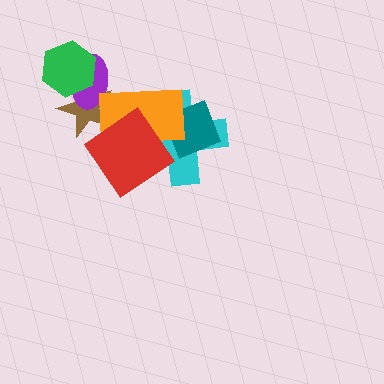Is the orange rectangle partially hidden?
Yes, it is partially covered by another shape.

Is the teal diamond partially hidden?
Yes, it is partially covered by another shape.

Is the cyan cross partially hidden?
Yes, it is partially covered by another shape.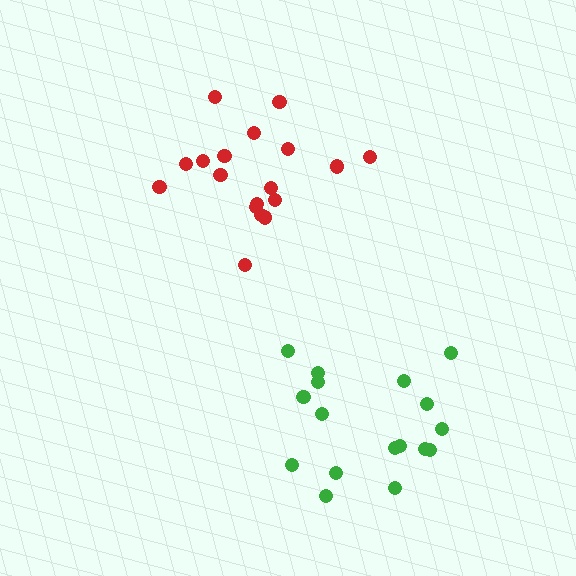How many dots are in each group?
Group 1: 17 dots, Group 2: 18 dots (35 total).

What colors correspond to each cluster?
The clusters are colored: green, red.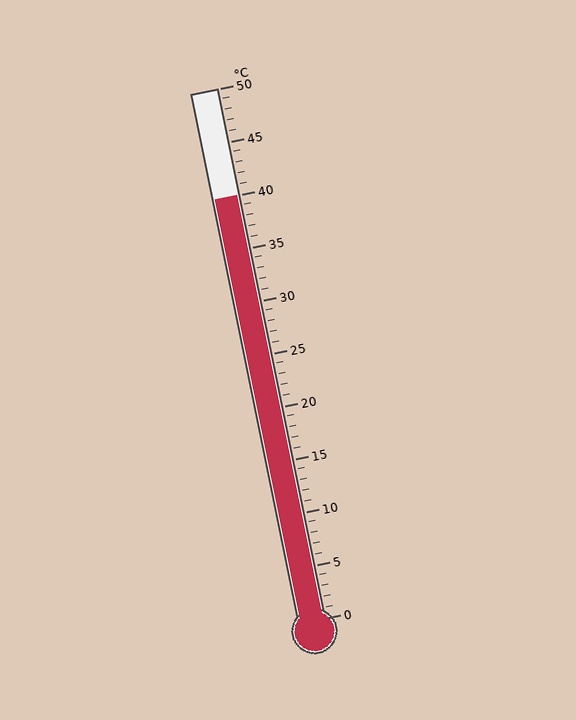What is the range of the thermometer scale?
The thermometer scale ranges from 0°C to 50°C.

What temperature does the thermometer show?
The thermometer shows approximately 40°C.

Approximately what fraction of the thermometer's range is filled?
The thermometer is filled to approximately 80% of its range.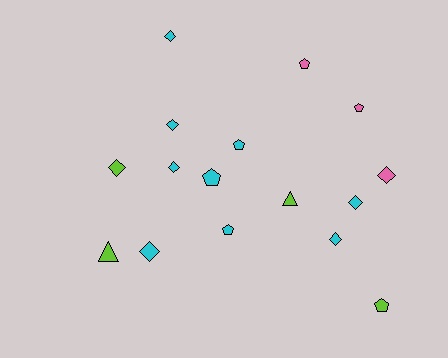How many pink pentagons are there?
There are 2 pink pentagons.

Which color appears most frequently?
Cyan, with 9 objects.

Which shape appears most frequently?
Diamond, with 8 objects.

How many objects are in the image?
There are 16 objects.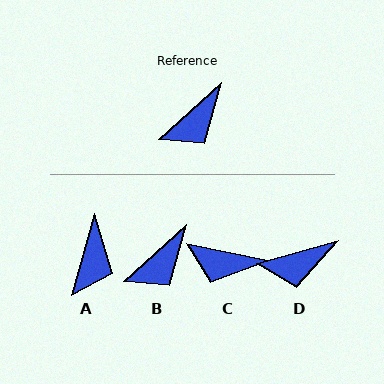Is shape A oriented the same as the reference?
No, it is off by about 32 degrees.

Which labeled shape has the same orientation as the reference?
B.